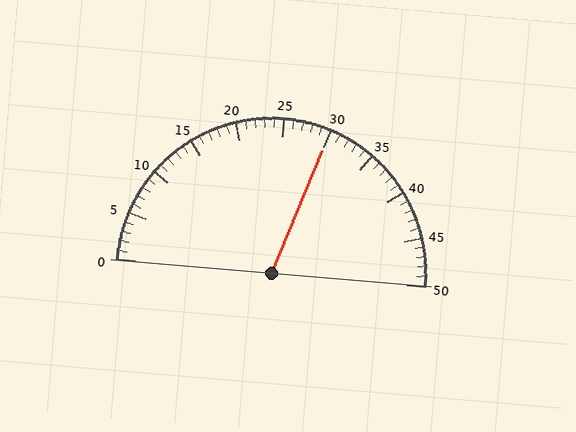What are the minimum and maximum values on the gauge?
The gauge ranges from 0 to 50.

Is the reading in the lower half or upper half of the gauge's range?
The reading is in the upper half of the range (0 to 50).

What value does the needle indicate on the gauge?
The needle indicates approximately 30.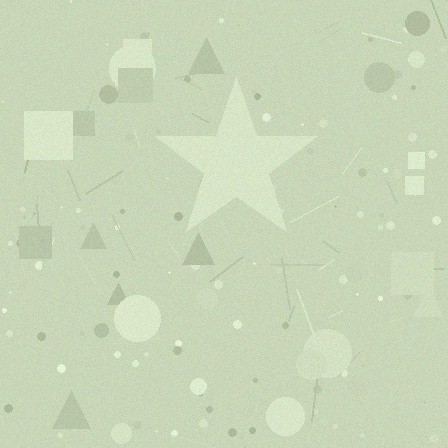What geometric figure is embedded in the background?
A star is embedded in the background.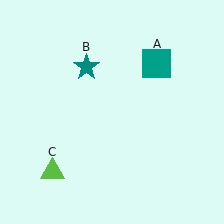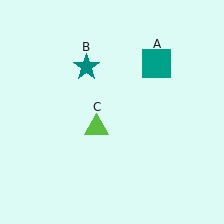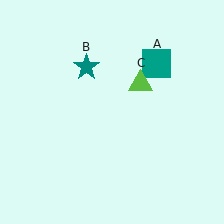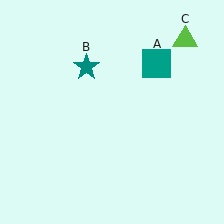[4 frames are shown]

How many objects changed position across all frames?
1 object changed position: lime triangle (object C).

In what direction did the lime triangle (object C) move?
The lime triangle (object C) moved up and to the right.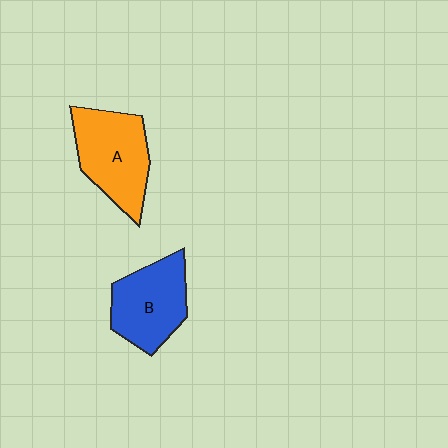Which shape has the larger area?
Shape A (orange).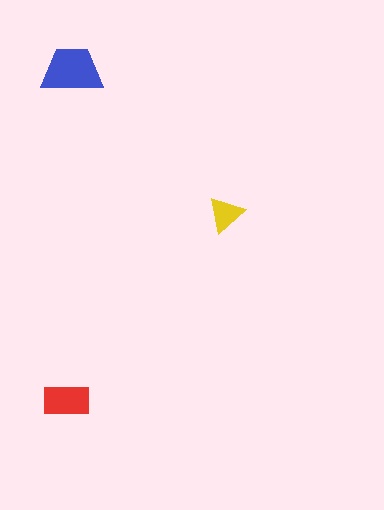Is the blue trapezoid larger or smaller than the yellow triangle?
Larger.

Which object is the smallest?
The yellow triangle.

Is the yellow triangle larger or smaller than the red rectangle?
Smaller.